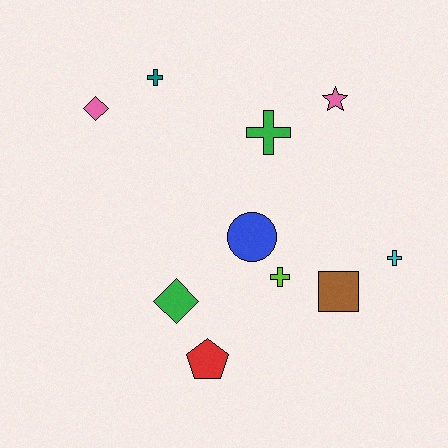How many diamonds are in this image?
There are 2 diamonds.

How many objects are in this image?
There are 10 objects.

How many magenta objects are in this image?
There are no magenta objects.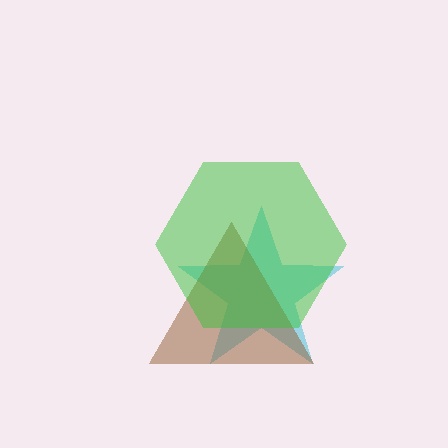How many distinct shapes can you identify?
There are 3 distinct shapes: a cyan star, a brown triangle, a green hexagon.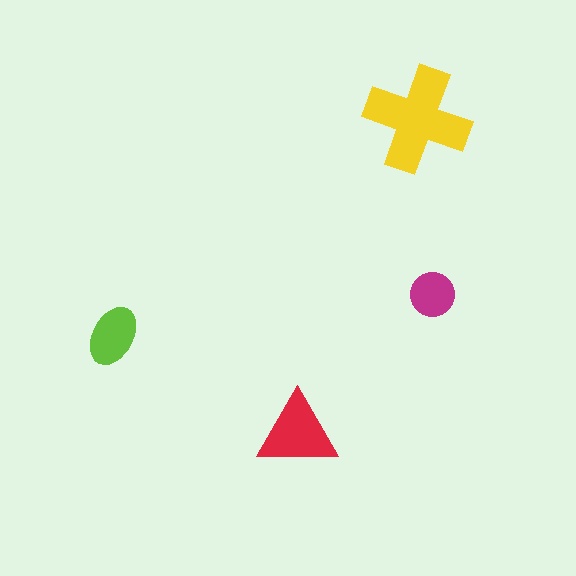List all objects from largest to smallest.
The yellow cross, the red triangle, the lime ellipse, the magenta circle.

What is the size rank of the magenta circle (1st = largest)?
4th.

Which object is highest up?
The yellow cross is topmost.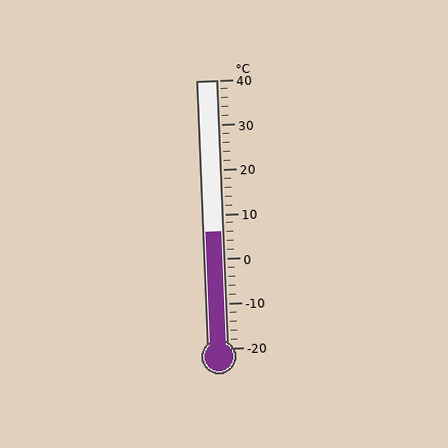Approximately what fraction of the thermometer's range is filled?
The thermometer is filled to approximately 45% of its range.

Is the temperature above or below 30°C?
The temperature is below 30°C.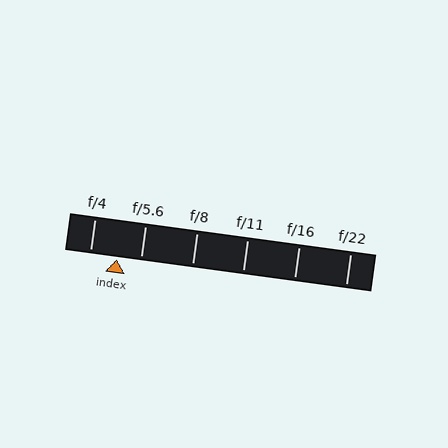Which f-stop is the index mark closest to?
The index mark is closest to f/5.6.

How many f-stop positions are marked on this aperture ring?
There are 6 f-stop positions marked.